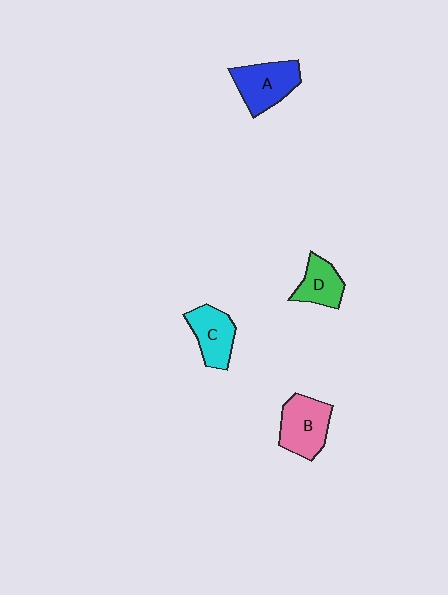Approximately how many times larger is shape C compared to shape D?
Approximately 1.2 times.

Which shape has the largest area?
Shape B (pink).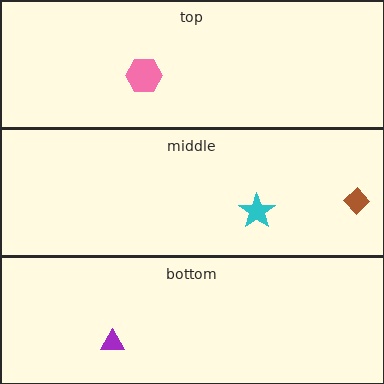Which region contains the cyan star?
The middle region.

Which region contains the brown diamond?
The middle region.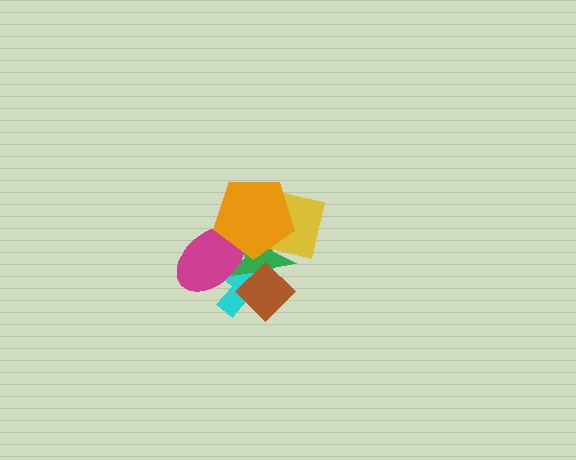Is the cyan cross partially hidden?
Yes, it is partially covered by another shape.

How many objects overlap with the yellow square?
2 objects overlap with the yellow square.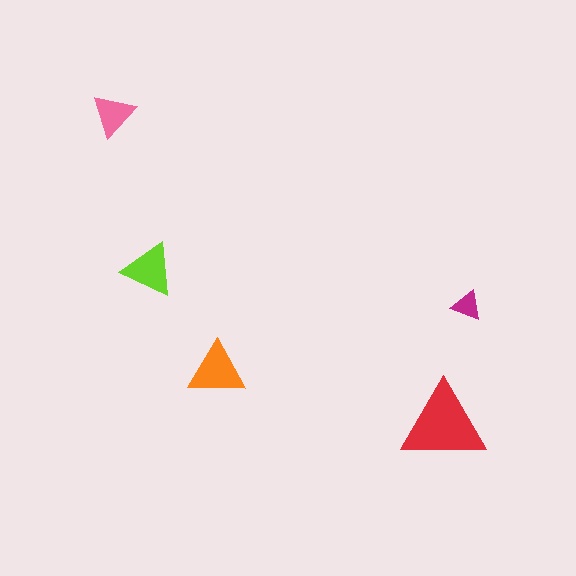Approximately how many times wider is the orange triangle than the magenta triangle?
About 2 times wider.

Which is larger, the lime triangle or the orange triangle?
The orange one.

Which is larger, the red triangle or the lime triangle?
The red one.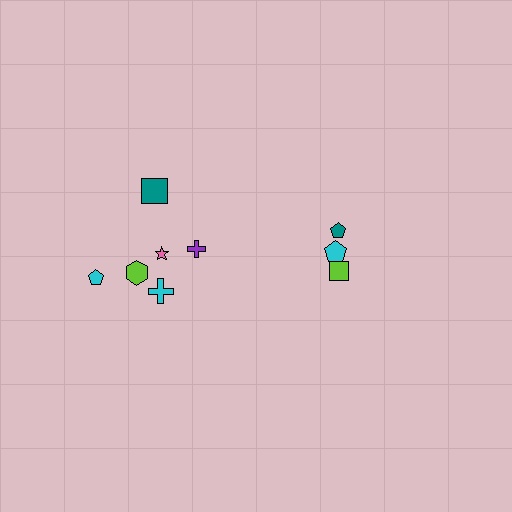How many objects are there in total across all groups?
There are 9 objects.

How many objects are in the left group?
There are 6 objects.